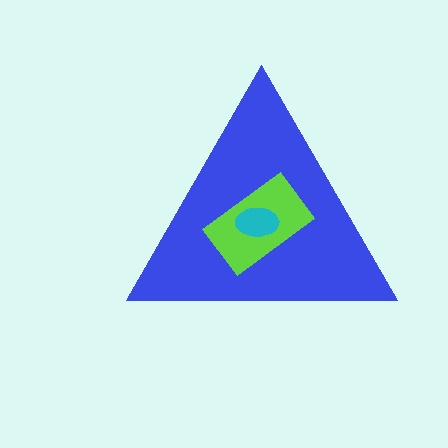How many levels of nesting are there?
3.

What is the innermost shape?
The cyan ellipse.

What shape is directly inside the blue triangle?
The lime rectangle.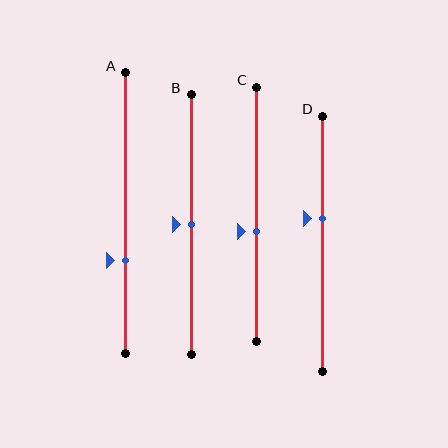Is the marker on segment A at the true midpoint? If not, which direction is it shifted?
No, the marker on segment A is shifted downward by about 17% of the segment length.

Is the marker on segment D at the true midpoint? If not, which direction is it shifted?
No, the marker on segment D is shifted upward by about 10% of the segment length.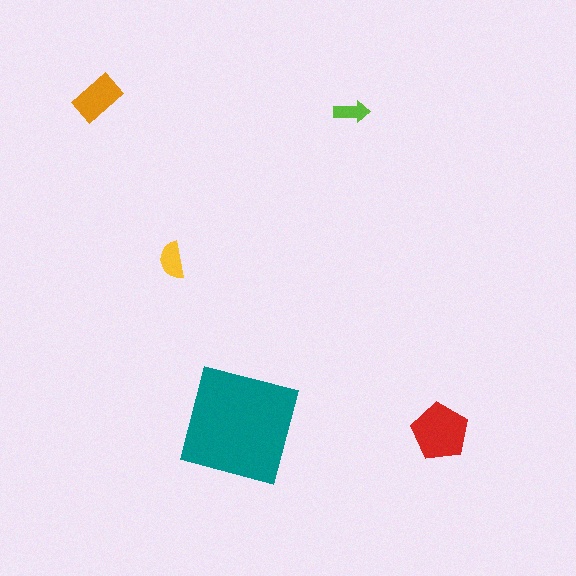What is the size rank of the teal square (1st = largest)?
1st.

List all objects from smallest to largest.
The lime arrow, the yellow semicircle, the orange rectangle, the red pentagon, the teal square.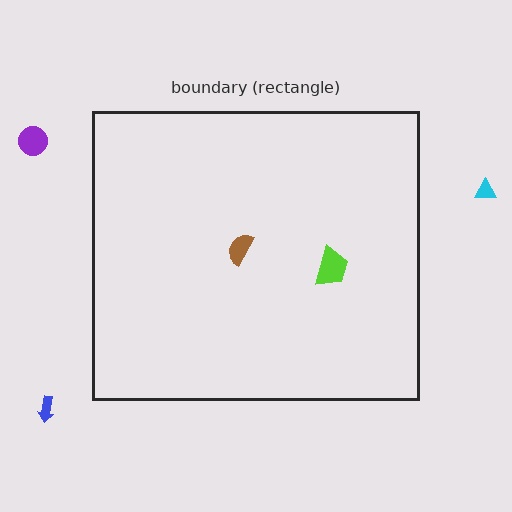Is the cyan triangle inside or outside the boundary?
Outside.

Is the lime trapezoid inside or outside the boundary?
Inside.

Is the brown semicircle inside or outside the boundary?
Inside.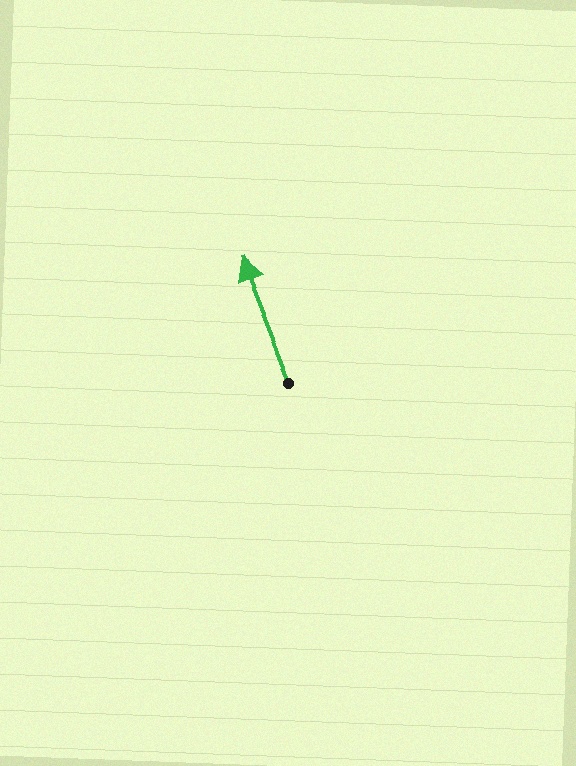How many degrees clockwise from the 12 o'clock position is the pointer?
Approximately 338 degrees.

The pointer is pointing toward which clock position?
Roughly 11 o'clock.